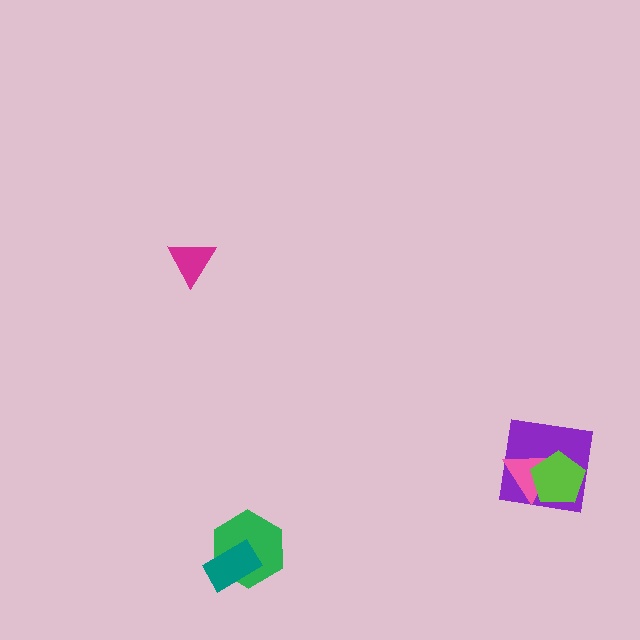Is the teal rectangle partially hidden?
No, no other shape covers it.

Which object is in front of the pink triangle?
The lime pentagon is in front of the pink triangle.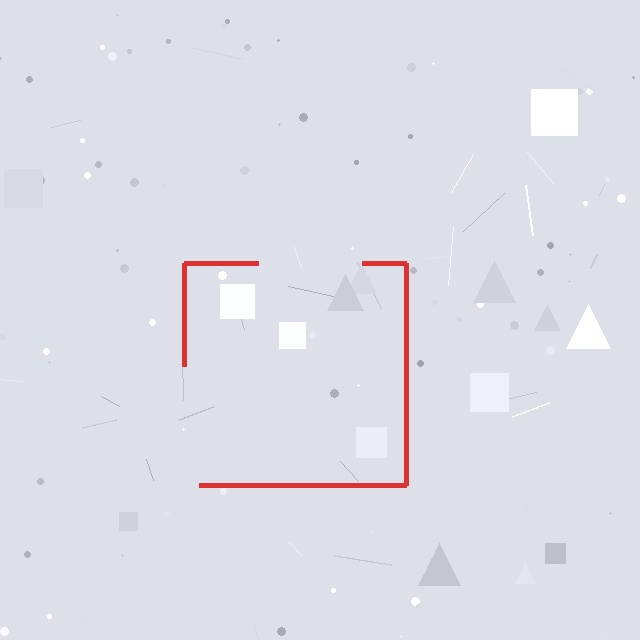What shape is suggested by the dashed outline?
The dashed outline suggests a square.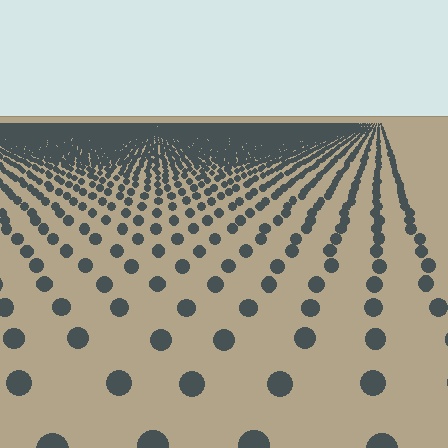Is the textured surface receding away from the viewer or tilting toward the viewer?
The surface is receding away from the viewer. Texture elements get smaller and denser toward the top.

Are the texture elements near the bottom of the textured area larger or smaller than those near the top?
Larger. Near the bottom, elements are closer to the viewer and appear at a bigger on-screen size.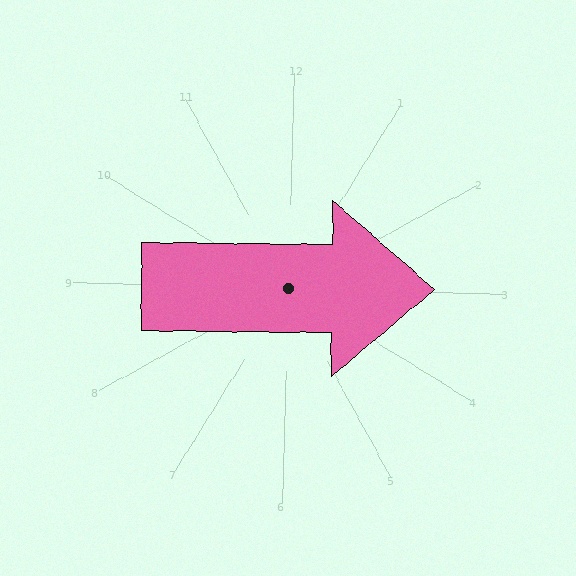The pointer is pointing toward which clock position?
Roughly 3 o'clock.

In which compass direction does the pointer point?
East.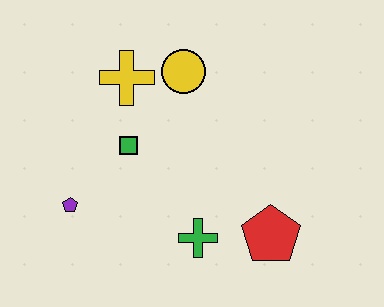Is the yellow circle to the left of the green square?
No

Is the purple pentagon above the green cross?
Yes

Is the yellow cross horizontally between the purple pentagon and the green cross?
Yes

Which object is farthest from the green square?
The red pentagon is farthest from the green square.